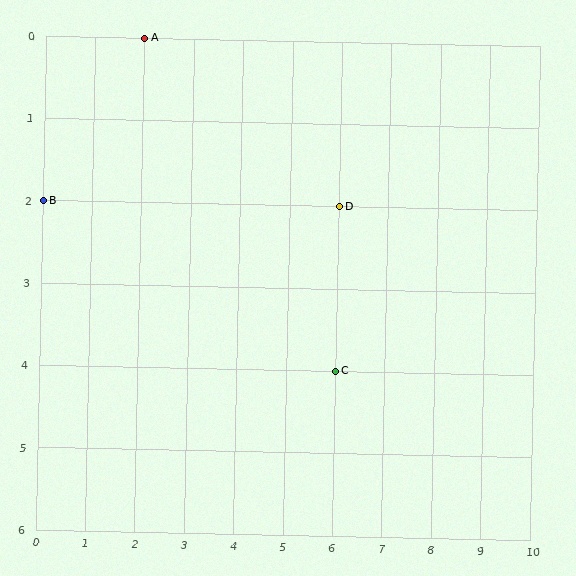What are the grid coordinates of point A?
Point A is at grid coordinates (2, 0).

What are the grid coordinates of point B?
Point B is at grid coordinates (0, 2).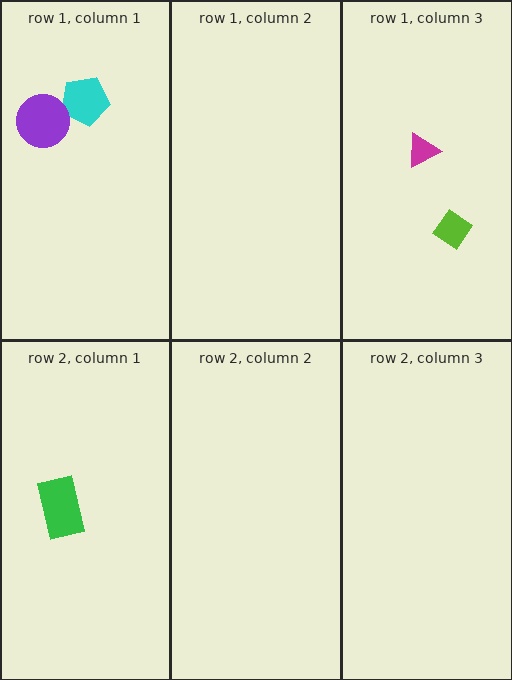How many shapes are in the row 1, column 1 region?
2.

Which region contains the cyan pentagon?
The row 1, column 1 region.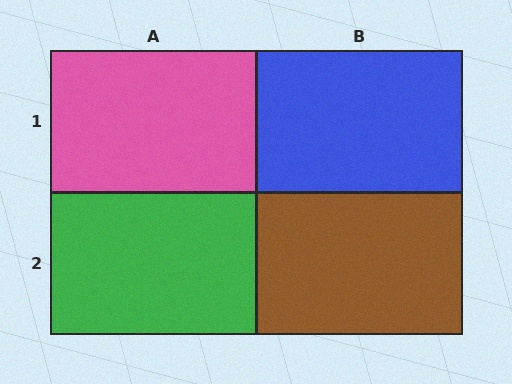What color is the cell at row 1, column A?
Pink.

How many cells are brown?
1 cell is brown.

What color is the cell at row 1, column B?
Blue.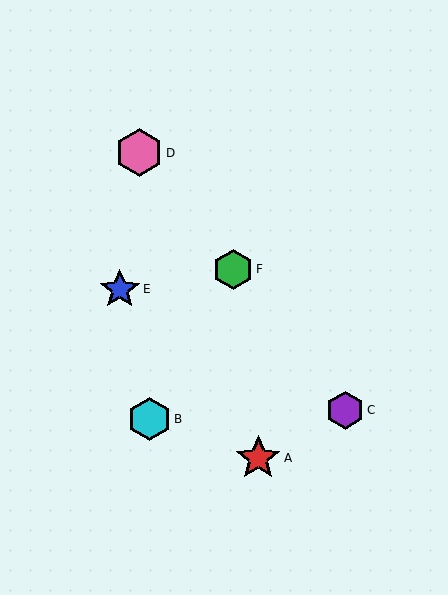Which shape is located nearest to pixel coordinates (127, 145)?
The pink hexagon (labeled D) at (139, 153) is nearest to that location.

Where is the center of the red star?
The center of the red star is at (258, 458).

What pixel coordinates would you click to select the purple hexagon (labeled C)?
Click at (345, 410) to select the purple hexagon C.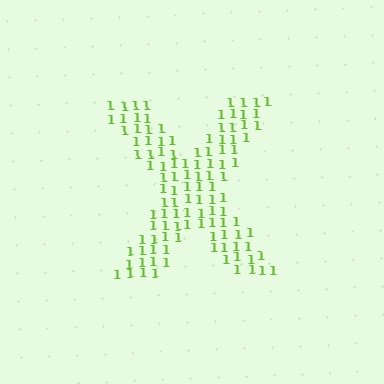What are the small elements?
The small elements are digit 1's.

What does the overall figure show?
The overall figure shows the letter X.